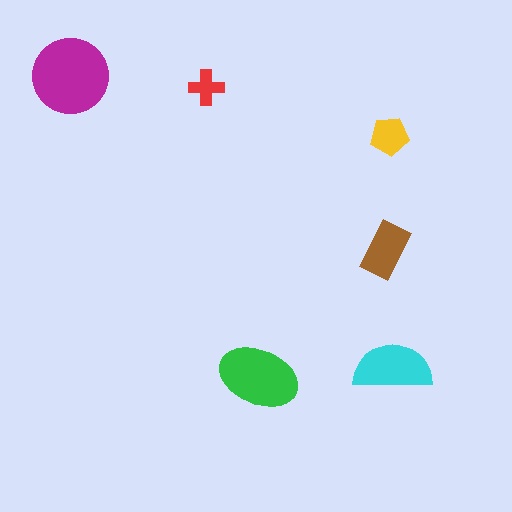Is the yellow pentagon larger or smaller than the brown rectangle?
Smaller.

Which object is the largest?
The magenta circle.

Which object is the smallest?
The red cross.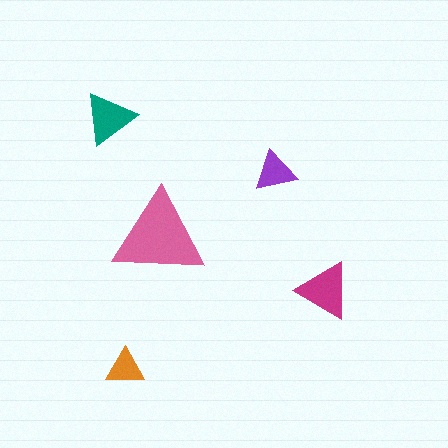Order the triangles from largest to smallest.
the pink one, the magenta one, the teal one, the purple one, the orange one.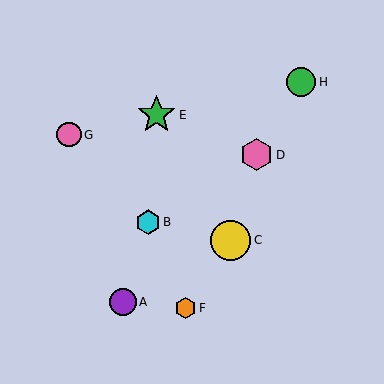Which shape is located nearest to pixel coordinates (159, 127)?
The green star (labeled E) at (156, 115) is nearest to that location.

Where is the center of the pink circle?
The center of the pink circle is at (69, 135).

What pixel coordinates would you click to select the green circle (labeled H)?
Click at (301, 82) to select the green circle H.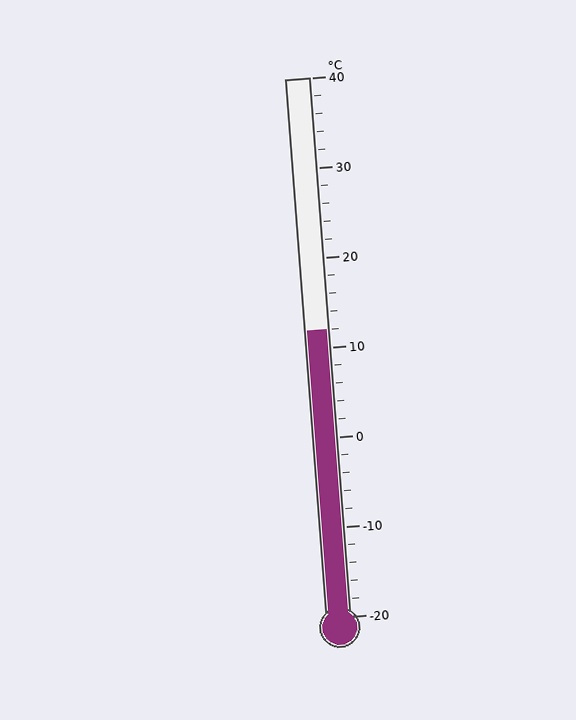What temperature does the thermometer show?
The thermometer shows approximately 12°C.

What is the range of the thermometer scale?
The thermometer scale ranges from -20°C to 40°C.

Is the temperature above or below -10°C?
The temperature is above -10°C.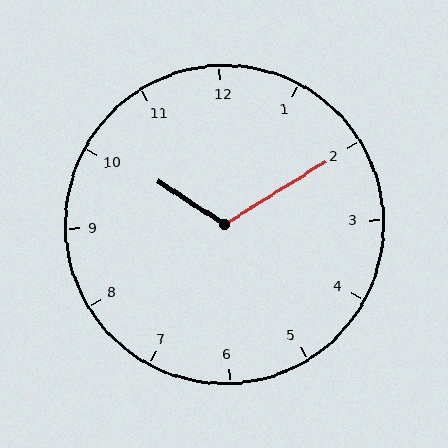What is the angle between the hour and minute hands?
Approximately 115 degrees.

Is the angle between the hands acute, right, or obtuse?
It is obtuse.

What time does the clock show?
10:10.